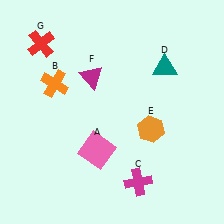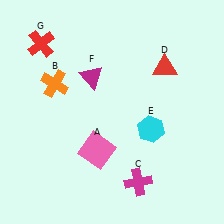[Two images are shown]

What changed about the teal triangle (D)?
In Image 1, D is teal. In Image 2, it changed to red.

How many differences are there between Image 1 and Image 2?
There are 2 differences between the two images.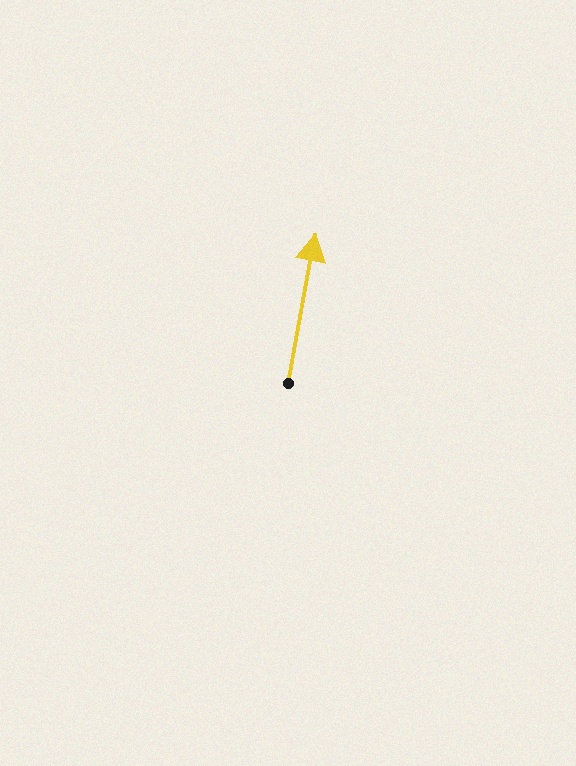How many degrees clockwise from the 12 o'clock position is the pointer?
Approximately 10 degrees.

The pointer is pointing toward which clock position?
Roughly 12 o'clock.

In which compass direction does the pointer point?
North.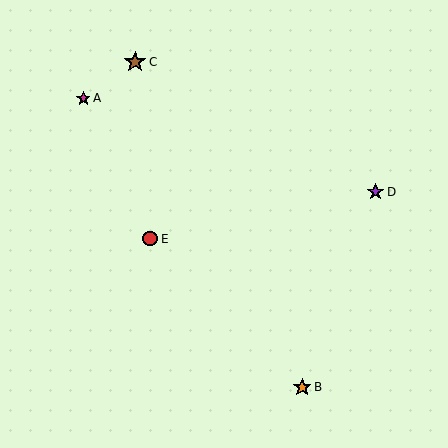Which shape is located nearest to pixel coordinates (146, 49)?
The brown star (labeled C) at (135, 62) is nearest to that location.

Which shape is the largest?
The brown star (labeled C) is the largest.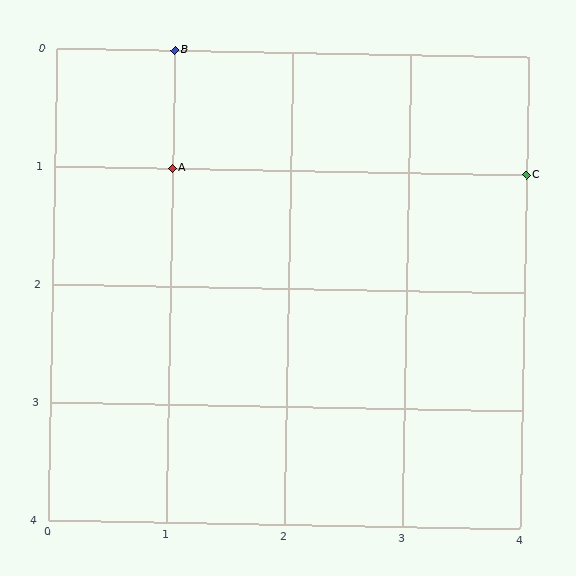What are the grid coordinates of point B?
Point B is at grid coordinates (1, 0).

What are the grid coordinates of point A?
Point A is at grid coordinates (1, 1).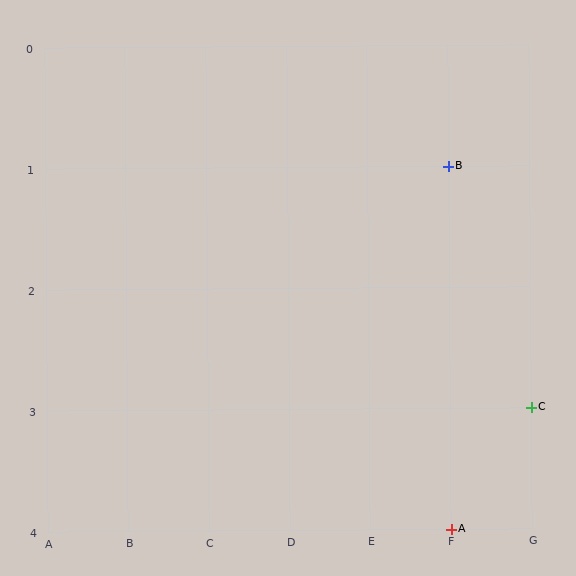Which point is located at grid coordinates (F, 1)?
Point B is at (F, 1).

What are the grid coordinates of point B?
Point B is at grid coordinates (F, 1).